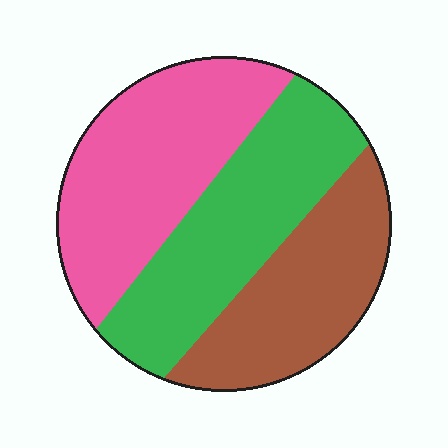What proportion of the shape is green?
Green covers roughly 35% of the shape.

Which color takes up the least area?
Brown, at roughly 30%.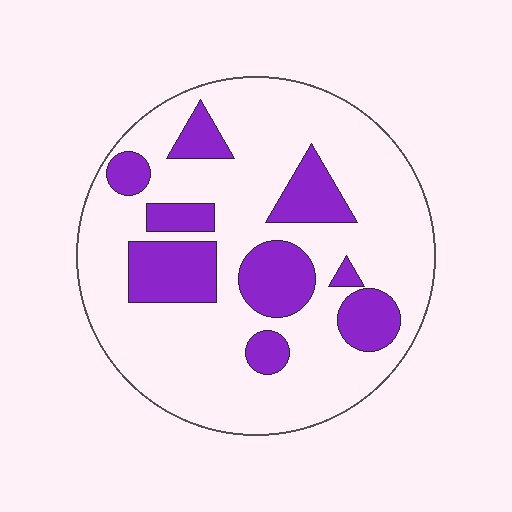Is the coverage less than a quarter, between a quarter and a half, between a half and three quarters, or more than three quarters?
Less than a quarter.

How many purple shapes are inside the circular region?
9.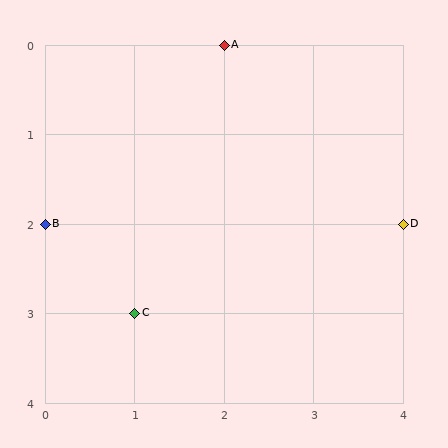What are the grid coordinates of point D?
Point D is at grid coordinates (4, 2).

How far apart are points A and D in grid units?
Points A and D are 2 columns and 2 rows apart (about 2.8 grid units diagonally).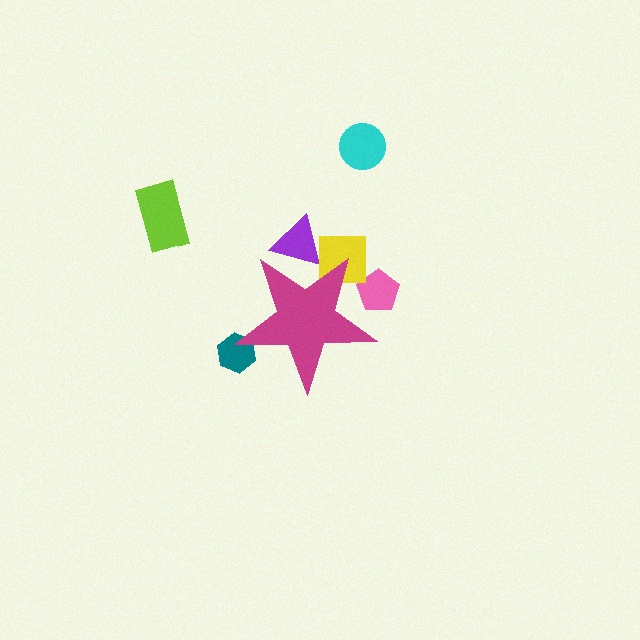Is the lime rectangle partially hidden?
No, the lime rectangle is fully visible.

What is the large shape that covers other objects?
A magenta star.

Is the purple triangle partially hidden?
Yes, the purple triangle is partially hidden behind the magenta star.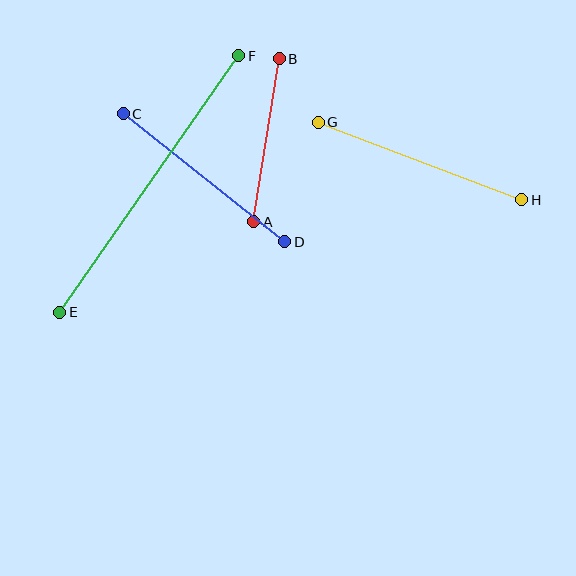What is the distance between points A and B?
The distance is approximately 165 pixels.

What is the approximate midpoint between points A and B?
The midpoint is at approximately (266, 140) pixels.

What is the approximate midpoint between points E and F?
The midpoint is at approximately (149, 184) pixels.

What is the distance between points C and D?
The distance is approximately 206 pixels.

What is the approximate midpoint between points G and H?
The midpoint is at approximately (420, 161) pixels.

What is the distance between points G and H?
The distance is approximately 218 pixels.